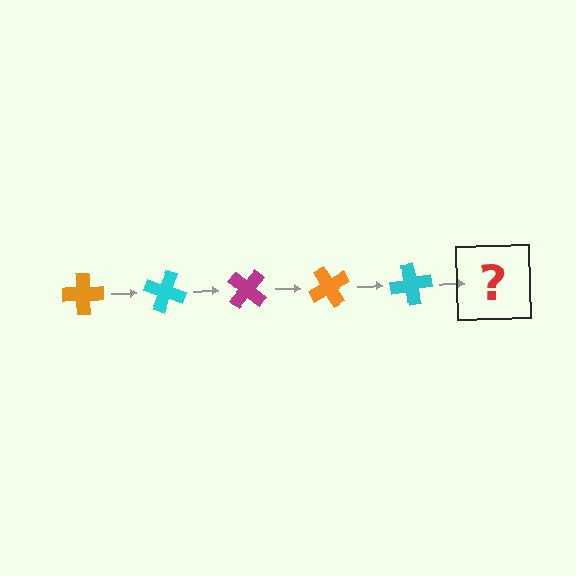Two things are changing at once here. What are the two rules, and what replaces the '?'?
The two rules are that it rotates 20 degrees each step and the color cycles through orange, cyan, and magenta. The '?' should be a magenta cross, rotated 100 degrees from the start.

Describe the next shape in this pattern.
It should be a magenta cross, rotated 100 degrees from the start.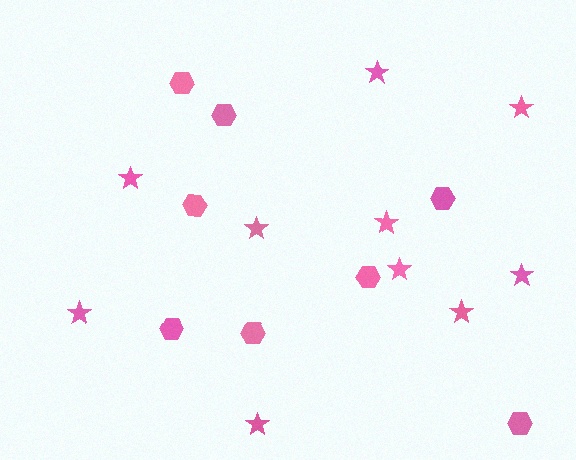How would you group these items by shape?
There are 2 groups: one group of hexagons (8) and one group of stars (10).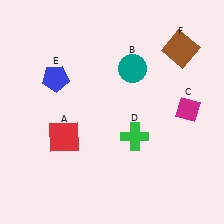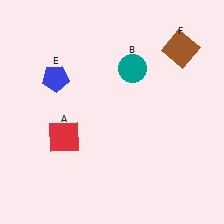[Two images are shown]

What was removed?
The green cross (D), the magenta diamond (C) were removed in Image 2.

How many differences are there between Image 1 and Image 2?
There are 2 differences between the two images.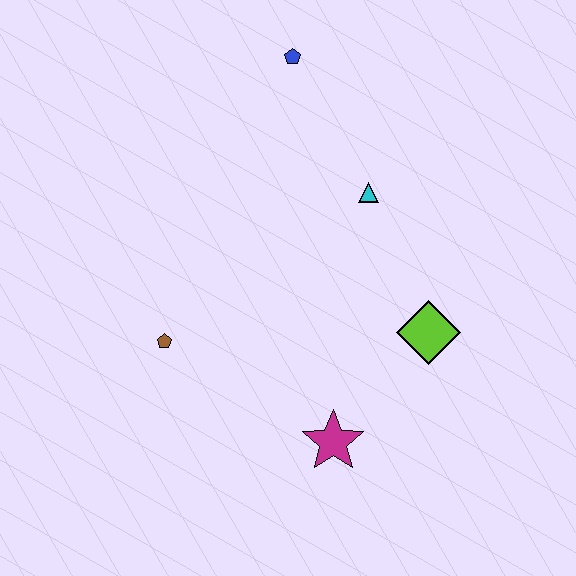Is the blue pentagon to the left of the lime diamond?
Yes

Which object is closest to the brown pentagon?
The magenta star is closest to the brown pentagon.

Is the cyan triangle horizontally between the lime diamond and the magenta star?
Yes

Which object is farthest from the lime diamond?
The blue pentagon is farthest from the lime diamond.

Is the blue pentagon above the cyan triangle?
Yes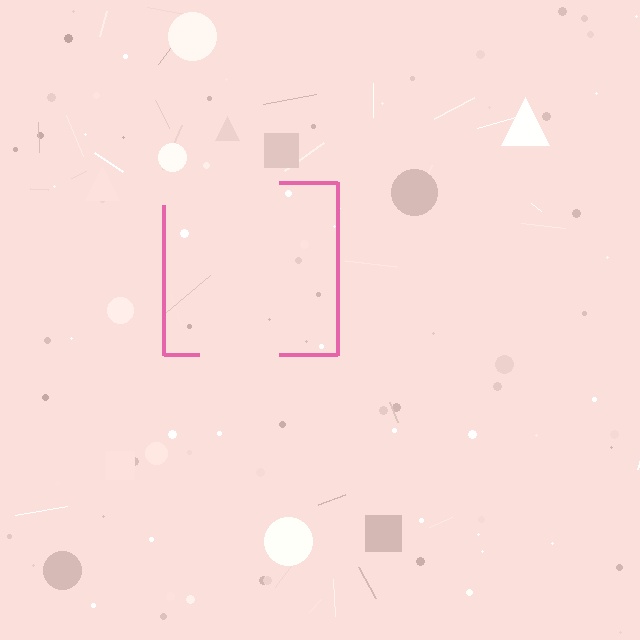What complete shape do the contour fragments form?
The contour fragments form a square.